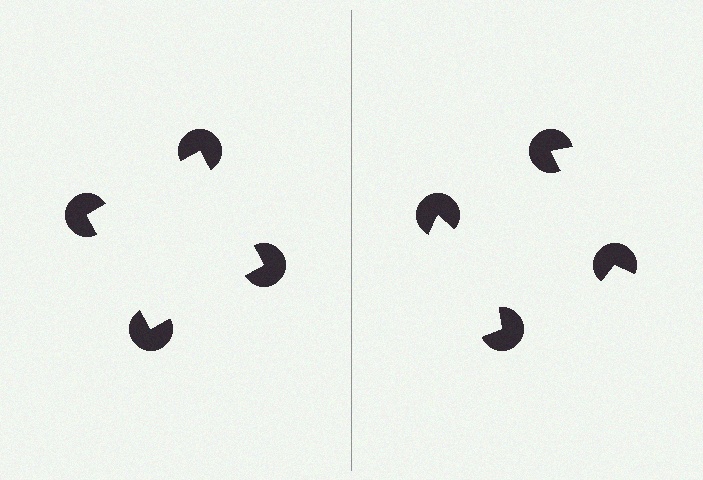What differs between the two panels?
The pac-man discs are positioned identically on both sides; only the wedge orientations differ. On the left they align to a square; on the right they are misaligned.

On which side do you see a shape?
An illusory square appears on the left side. On the right side the wedge cuts are rotated, so no coherent shape forms.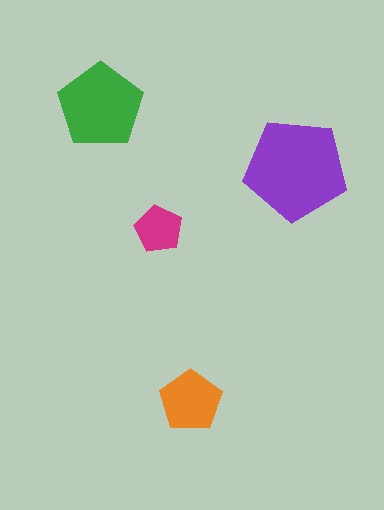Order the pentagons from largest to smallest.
the purple one, the green one, the orange one, the magenta one.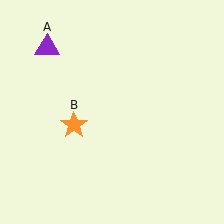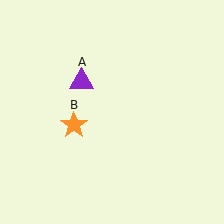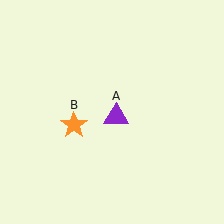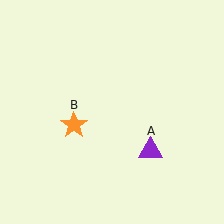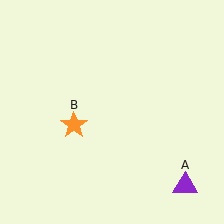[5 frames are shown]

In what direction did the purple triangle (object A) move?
The purple triangle (object A) moved down and to the right.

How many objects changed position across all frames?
1 object changed position: purple triangle (object A).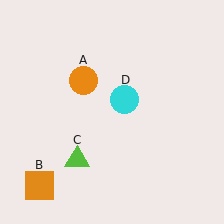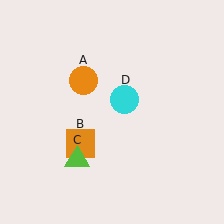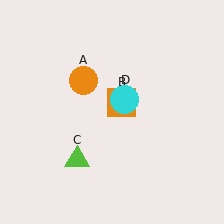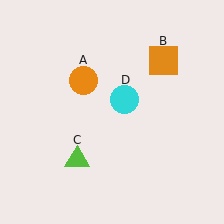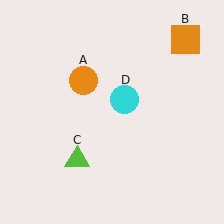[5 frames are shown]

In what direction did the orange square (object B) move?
The orange square (object B) moved up and to the right.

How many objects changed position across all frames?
1 object changed position: orange square (object B).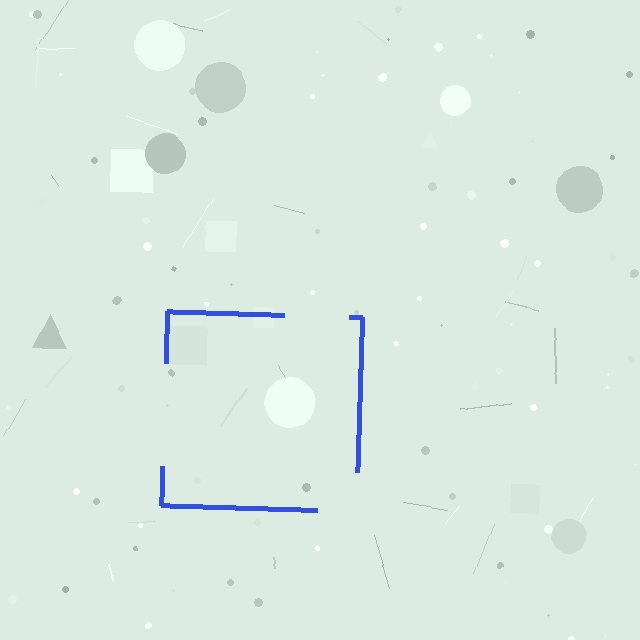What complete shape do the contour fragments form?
The contour fragments form a square.